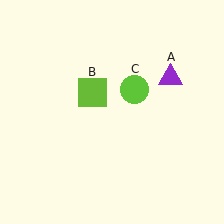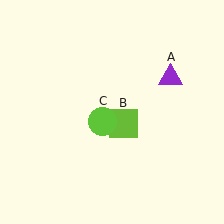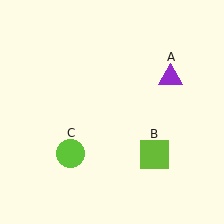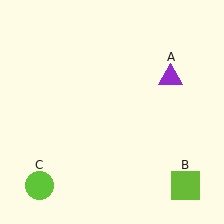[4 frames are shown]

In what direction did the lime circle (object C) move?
The lime circle (object C) moved down and to the left.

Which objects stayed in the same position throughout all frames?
Purple triangle (object A) remained stationary.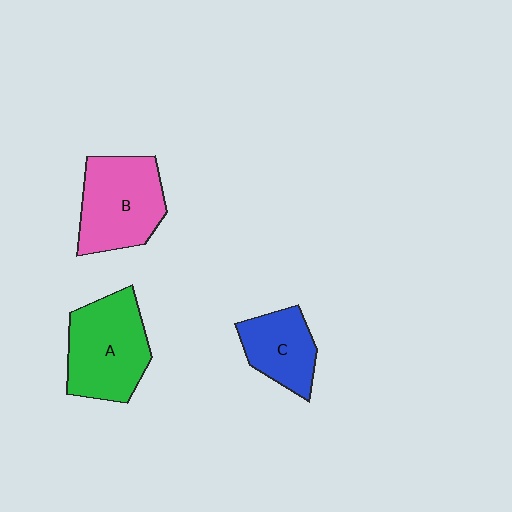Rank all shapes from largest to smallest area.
From largest to smallest: A (green), B (pink), C (blue).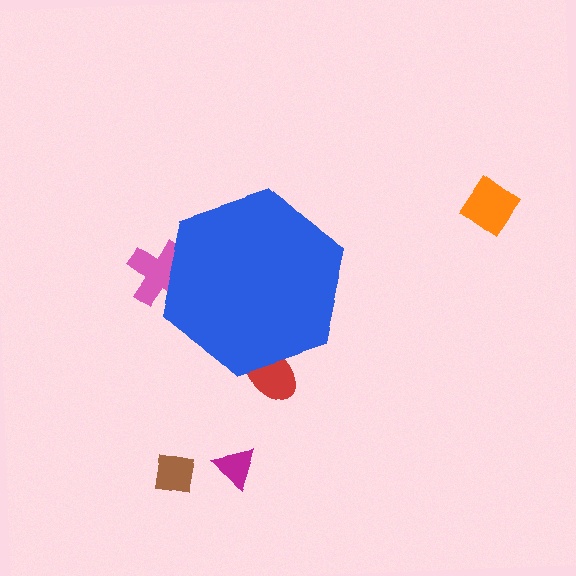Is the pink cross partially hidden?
Yes, the pink cross is partially hidden behind the blue hexagon.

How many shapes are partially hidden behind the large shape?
2 shapes are partially hidden.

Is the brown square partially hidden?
No, the brown square is fully visible.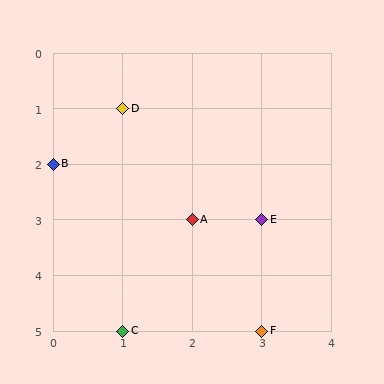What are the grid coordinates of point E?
Point E is at grid coordinates (3, 3).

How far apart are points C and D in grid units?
Points C and D are 4 rows apart.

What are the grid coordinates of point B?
Point B is at grid coordinates (0, 2).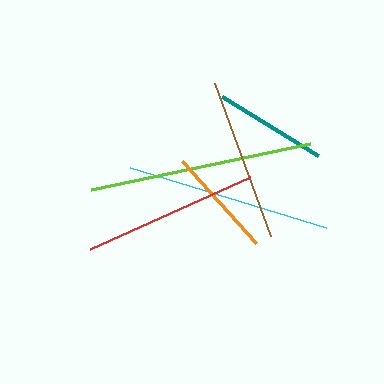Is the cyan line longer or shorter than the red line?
The cyan line is longer than the red line.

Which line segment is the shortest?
The orange line is the shortest at approximately 110 pixels.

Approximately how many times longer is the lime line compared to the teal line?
The lime line is approximately 2.0 times the length of the teal line.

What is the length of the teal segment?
The teal segment is approximately 113 pixels long.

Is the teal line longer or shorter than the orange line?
The teal line is longer than the orange line.